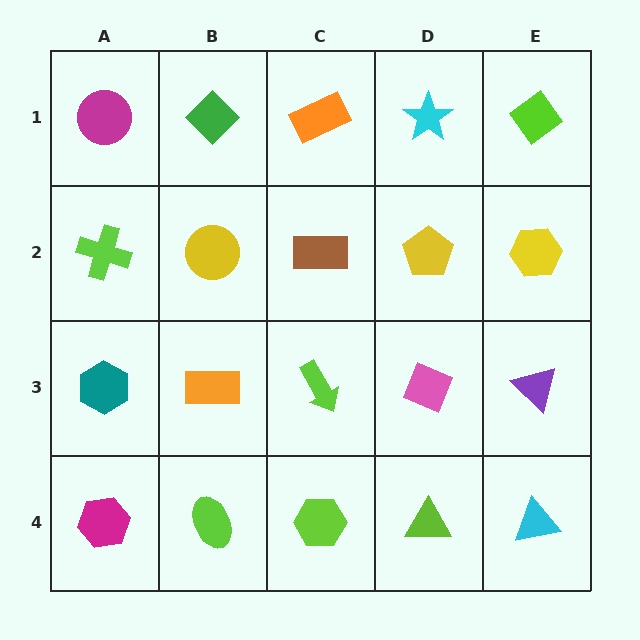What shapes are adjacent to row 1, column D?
A yellow pentagon (row 2, column D), an orange rectangle (row 1, column C), a lime diamond (row 1, column E).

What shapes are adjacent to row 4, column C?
A lime arrow (row 3, column C), a lime ellipse (row 4, column B), a lime triangle (row 4, column D).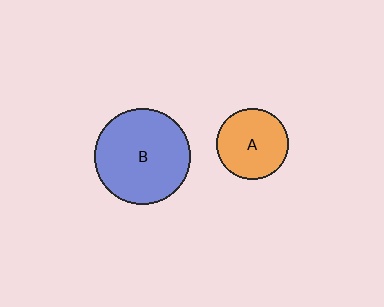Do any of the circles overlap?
No, none of the circles overlap.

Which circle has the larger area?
Circle B (blue).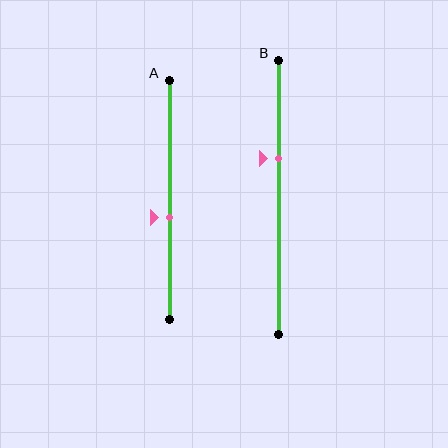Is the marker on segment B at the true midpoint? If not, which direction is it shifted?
No, the marker on segment B is shifted upward by about 14% of the segment length.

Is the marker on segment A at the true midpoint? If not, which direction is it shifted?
No, the marker on segment A is shifted downward by about 7% of the segment length.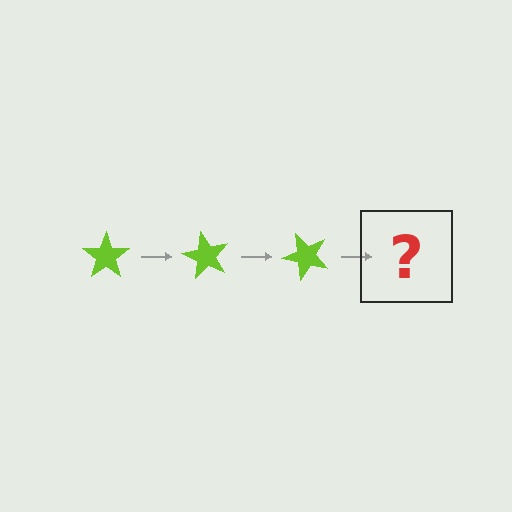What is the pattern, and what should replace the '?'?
The pattern is that the star rotates 60 degrees each step. The '?' should be a lime star rotated 180 degrees.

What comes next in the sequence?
The next element should be a lime star rotated 180 degrees.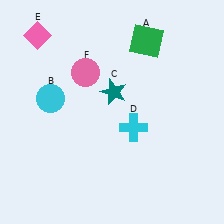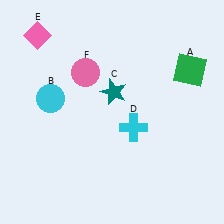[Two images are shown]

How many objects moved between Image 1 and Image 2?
1 object moved between the two images.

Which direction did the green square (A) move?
The green square (A) moved right.